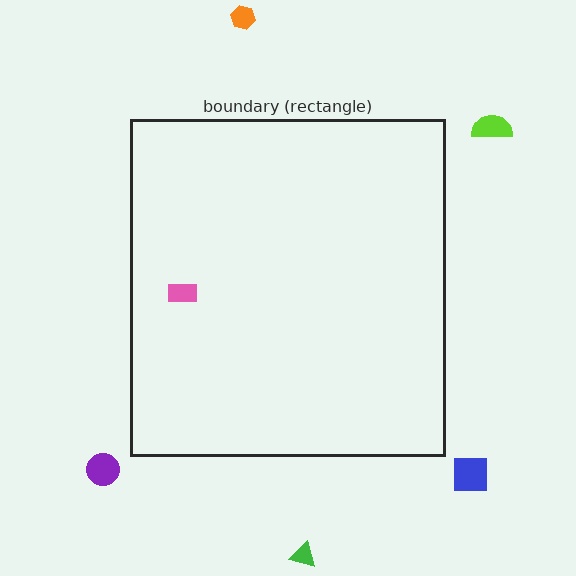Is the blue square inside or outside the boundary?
Outside.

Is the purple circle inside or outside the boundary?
Outside.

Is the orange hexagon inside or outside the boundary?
Outside.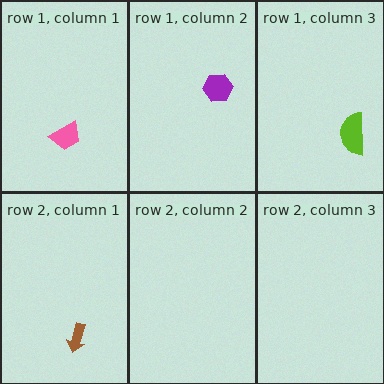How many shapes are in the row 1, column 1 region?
1.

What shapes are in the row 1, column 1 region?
The pink trapezoid.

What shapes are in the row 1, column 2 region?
The purple hexagon.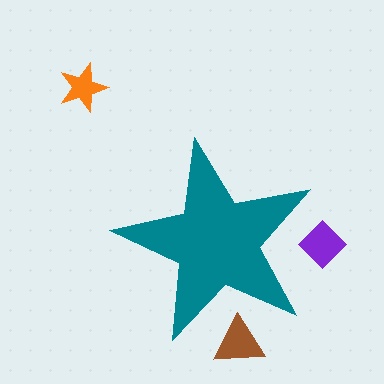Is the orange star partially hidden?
No, the orange star is fully visible.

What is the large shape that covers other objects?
A teal star.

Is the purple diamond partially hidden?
Yes, the purple diamond is partially hidden behind the teal star.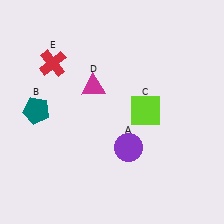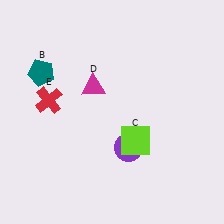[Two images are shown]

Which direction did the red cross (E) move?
The red cross (E) moved down.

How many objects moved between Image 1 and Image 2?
3 objects moved between the two images.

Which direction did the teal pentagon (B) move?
The teal pentagon (B) moved up.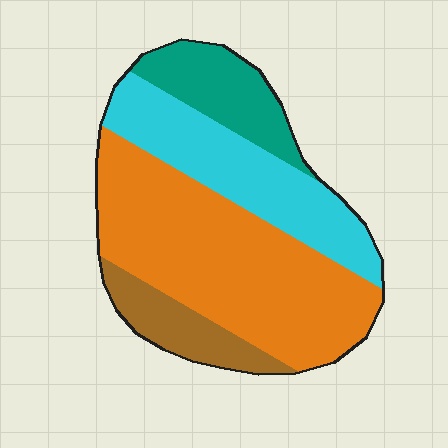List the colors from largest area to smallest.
From largest to smallest: orange, cyan, teal, brown.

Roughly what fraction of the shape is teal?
Teal takes up about one eighth (1/8) of the shape.